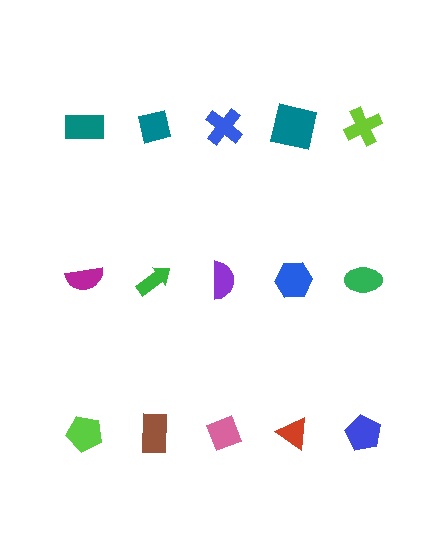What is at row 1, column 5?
A lime cross.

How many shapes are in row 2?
5 shapes.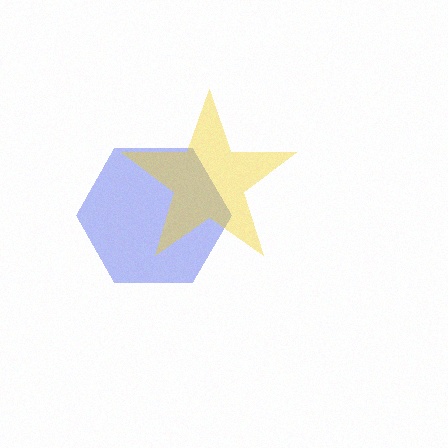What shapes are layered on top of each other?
The layered shapes are: a blue hexagon, a yellow star.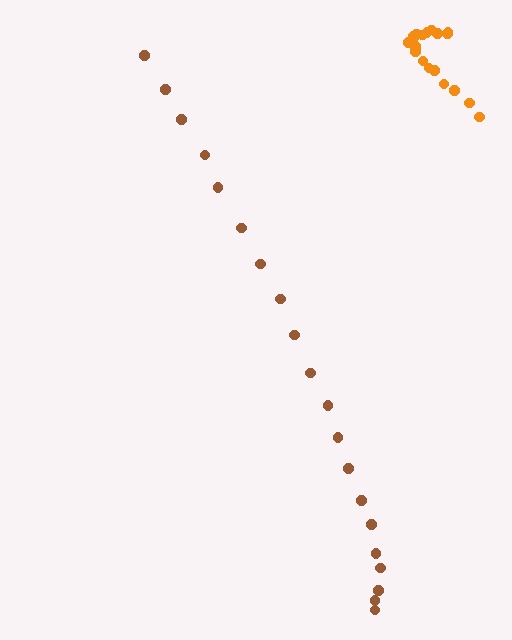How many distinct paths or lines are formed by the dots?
There are 2 distinct paths.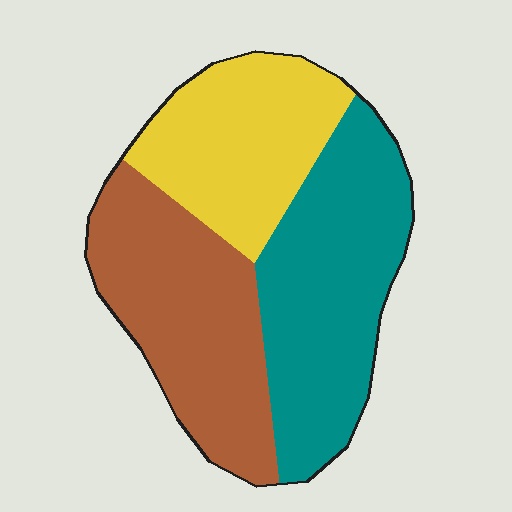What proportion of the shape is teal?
Teal takes up about three eighths (3/8) of the shape.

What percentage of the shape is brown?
Brown covers 35% of the shape.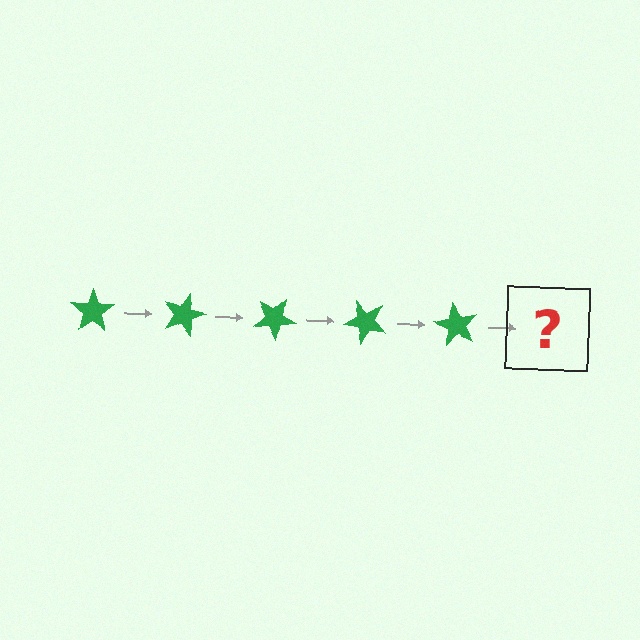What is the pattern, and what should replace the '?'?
The pattern is that the star rotates 15 degrees each step. The '?' should be a green star rotated 75 degrees.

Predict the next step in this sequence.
The next step is a green star rotated 75 degrees.